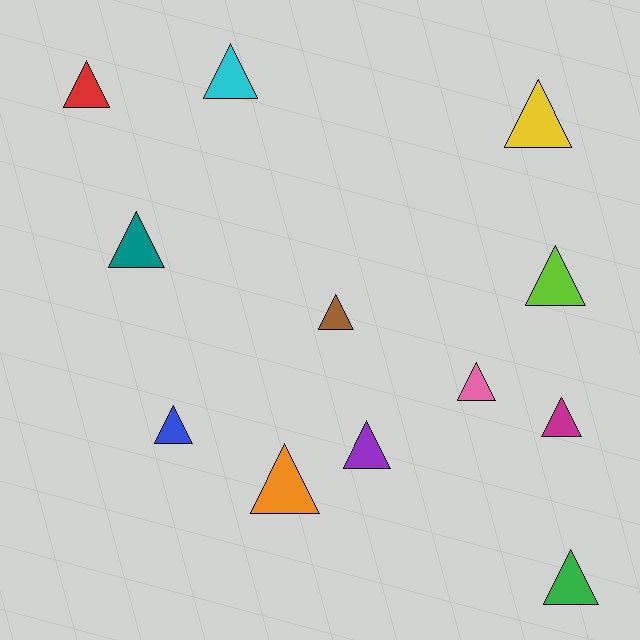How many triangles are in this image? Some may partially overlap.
There are 12 triangles.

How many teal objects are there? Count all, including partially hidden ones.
There is 1 teal object.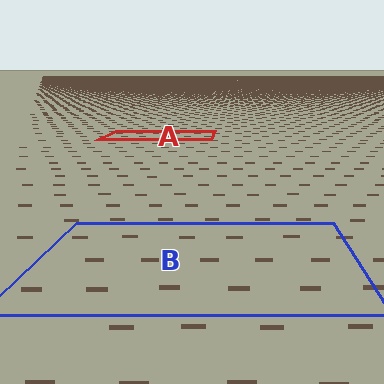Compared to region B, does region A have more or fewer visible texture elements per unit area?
Region A has more texture elements per unit area — they are packed more densely because it is farther away.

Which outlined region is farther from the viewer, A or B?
Region A is farther from the viewer — the texture elements inside it appear smaller and more densely packed.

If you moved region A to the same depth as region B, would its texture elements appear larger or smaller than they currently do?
They would appear larger. At a closer depth, the same texture elements are projected at a bigger on-screen size.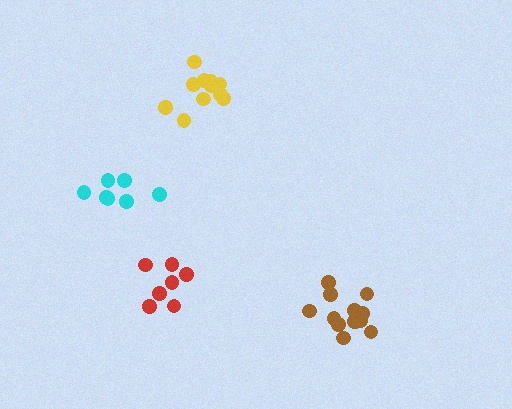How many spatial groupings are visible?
There are 4 spatial groupings.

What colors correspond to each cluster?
The clusters are colored: brown, yellow, red, cyan.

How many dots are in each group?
Group 1: 13 dots, Group 2: 11 dots, Group 3: 7 dots, Group 4: 7 dots (38 total).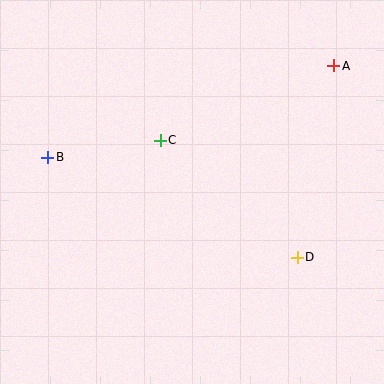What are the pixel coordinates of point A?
Point A is at (334, 65).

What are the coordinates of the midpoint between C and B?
The midpoint between C and B is at (104, 149).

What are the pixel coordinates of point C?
Point C is at (160, 140).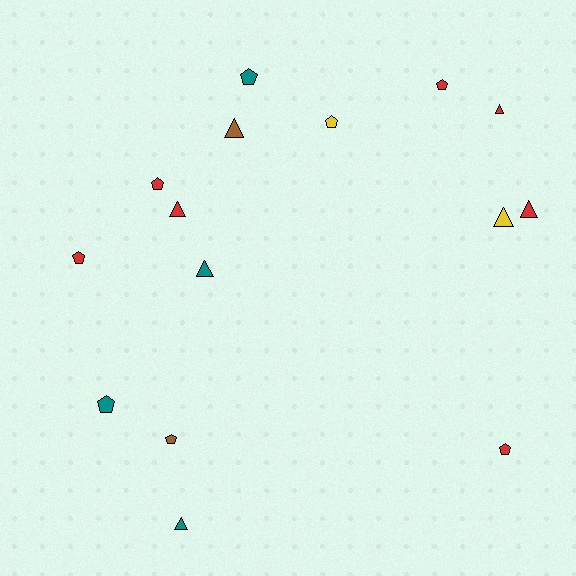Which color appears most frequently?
Red, with 7 objects.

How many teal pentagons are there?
There are 2 teal pentagons.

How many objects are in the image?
There are 15 objects.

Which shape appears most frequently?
Pentagon, with 8 objects.